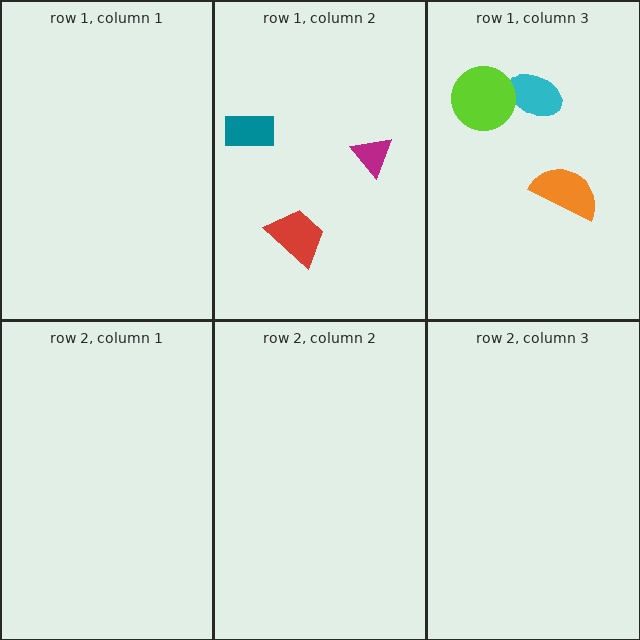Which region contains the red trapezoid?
The row 1, column 2 region.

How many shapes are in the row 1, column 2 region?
3.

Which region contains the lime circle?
The row 1, column 3 region.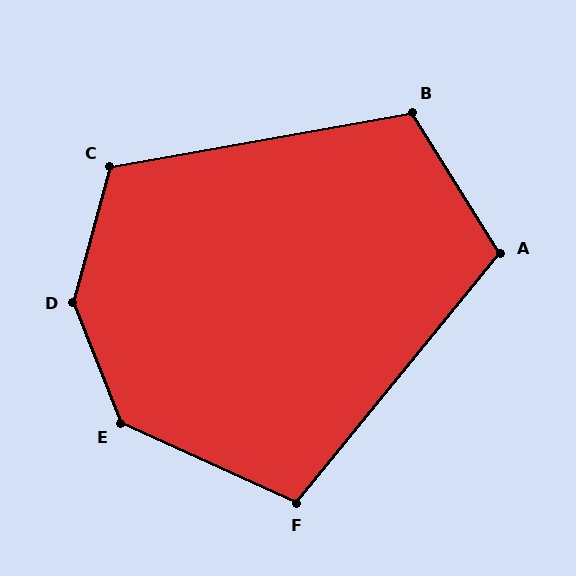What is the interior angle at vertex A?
Approximately 109 degrees (obtuse).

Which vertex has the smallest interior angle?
F, at approximately 105 degrees.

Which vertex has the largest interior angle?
D, at approximately 143 degrees.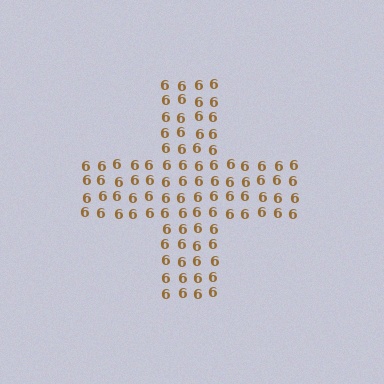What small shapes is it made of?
It is made of small digit 6's.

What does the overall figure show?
The overall figure shows a cross.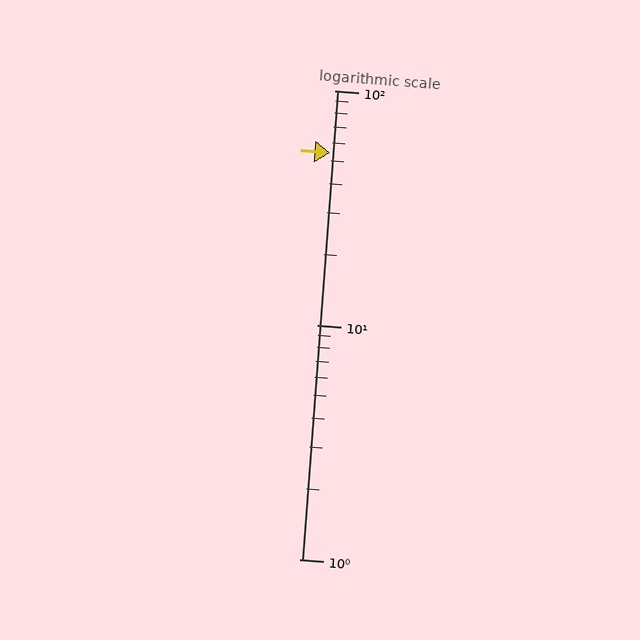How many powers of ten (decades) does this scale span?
The scale spans 2 decades, from 1 to 100.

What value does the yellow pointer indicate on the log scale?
The pointer indicates approximately 54.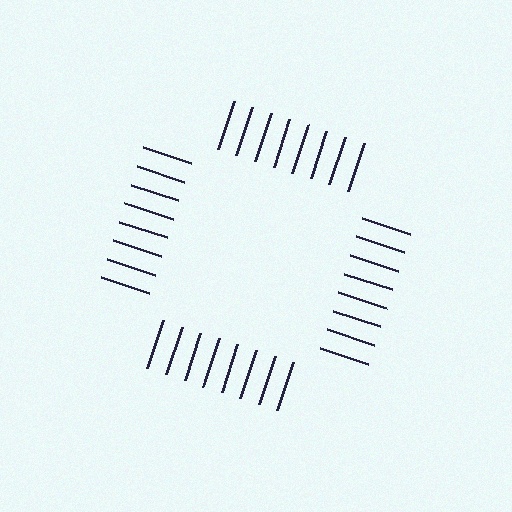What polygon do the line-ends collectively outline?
An illusory square — the line segments terminate on its edges but no continuous stroke is drawn.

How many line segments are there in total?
32 — 8 along each of the 4 edges.